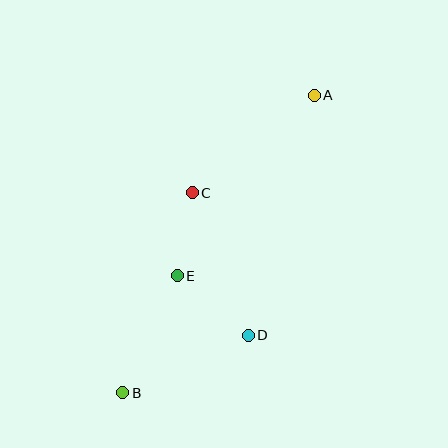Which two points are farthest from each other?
Points A and B are farthest from each other.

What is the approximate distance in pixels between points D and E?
The distance between D and E is approximately 92 pixels.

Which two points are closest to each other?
Points C and E are closest to each other.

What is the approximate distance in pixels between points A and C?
The distance between A and C is approximately 156 pixels.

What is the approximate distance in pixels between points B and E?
The distance between B and E is approximately 129 pixels.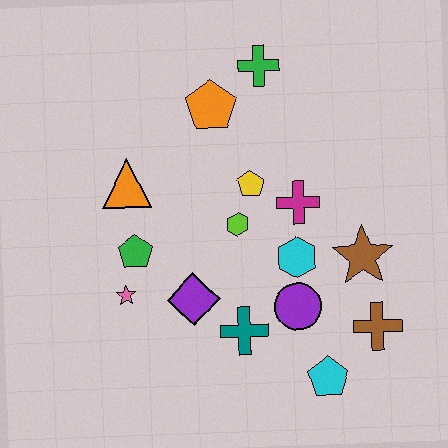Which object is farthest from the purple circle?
The green cross is farthest from the purple circle.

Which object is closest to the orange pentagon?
The green cross is closest to the orange pentagon.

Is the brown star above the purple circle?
Yes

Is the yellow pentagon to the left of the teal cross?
No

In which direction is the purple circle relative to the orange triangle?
The purple circle is to the right of the orange triangle.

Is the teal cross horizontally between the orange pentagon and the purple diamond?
No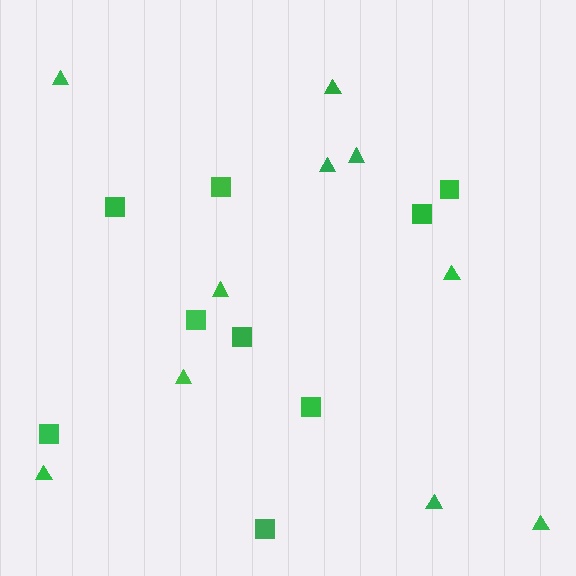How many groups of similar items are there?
There are 2 groups: one group of triangles (10) and one group of squares (9).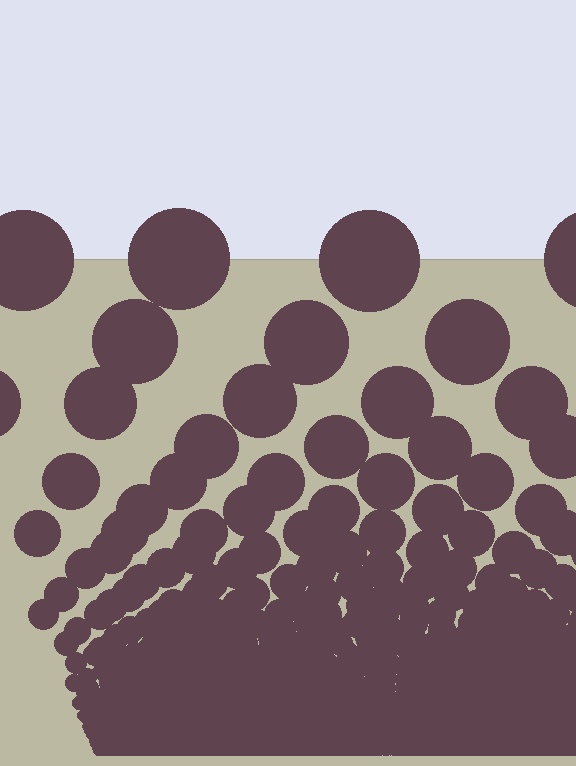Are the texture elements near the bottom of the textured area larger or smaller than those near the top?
Smaller. The gradient is inverted — elements near the bottom are smaller and denser.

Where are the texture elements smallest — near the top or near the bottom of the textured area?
Near the bottom.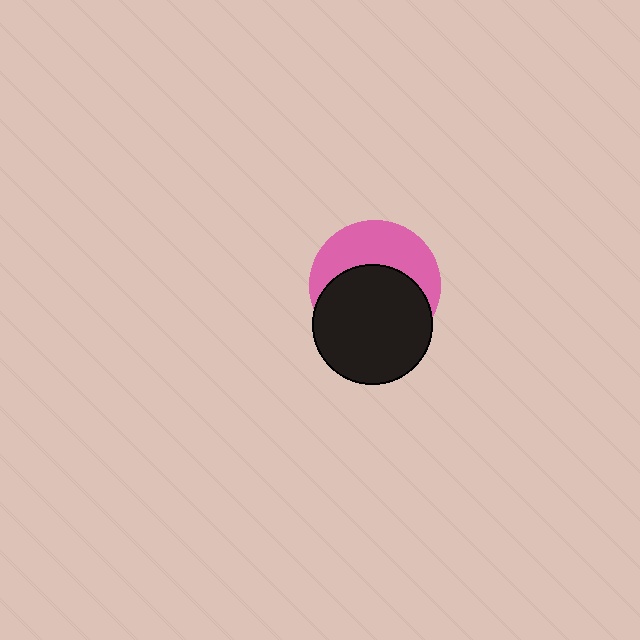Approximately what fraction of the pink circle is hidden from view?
Roughly 56% of the pink circle is hidden behind the black circle.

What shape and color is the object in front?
The object in front is a black circle.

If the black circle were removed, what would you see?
You would see the complete pink circle.